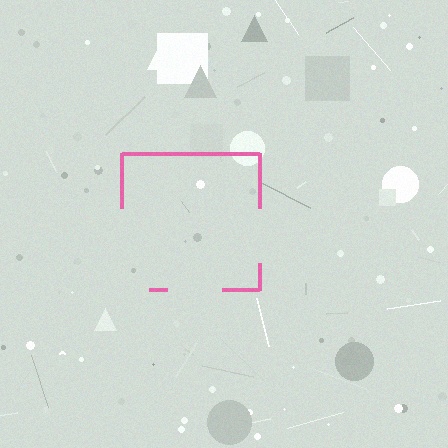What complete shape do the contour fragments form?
The contour fragments form a square.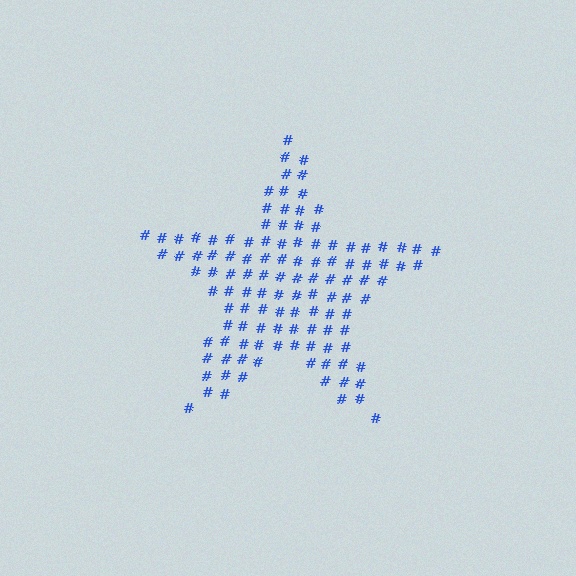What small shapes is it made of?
It is made of small hash symbols.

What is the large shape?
The large shape is a star.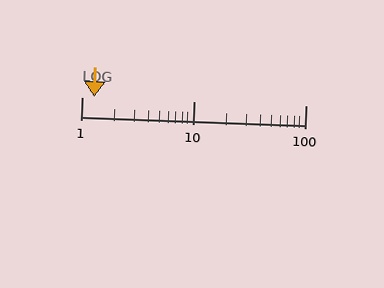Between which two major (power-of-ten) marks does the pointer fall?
The pointer is between 1 and 10.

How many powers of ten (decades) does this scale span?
The scale spans 2 decades, from 1 to 100.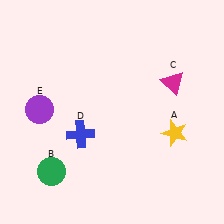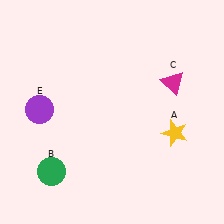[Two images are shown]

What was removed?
The blue cross (D) was removed in Image 2.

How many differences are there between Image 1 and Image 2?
There is 1 difference between the two images.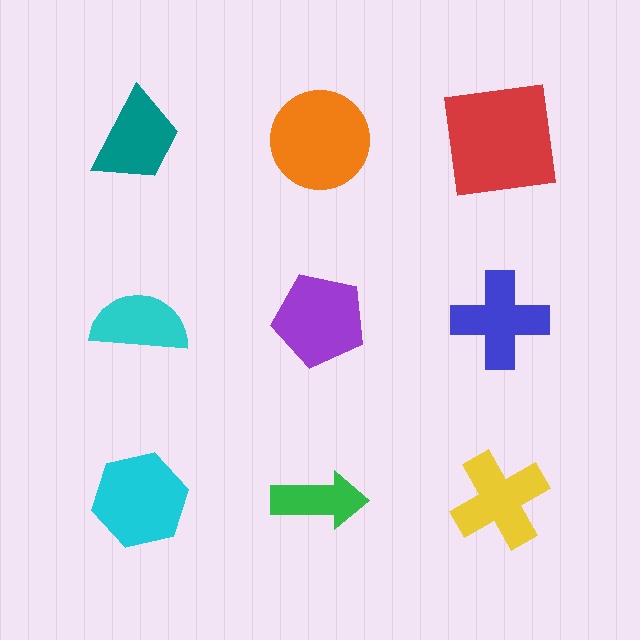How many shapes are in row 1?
3 shapes.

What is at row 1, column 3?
A red square.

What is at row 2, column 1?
A cyan semicircle.